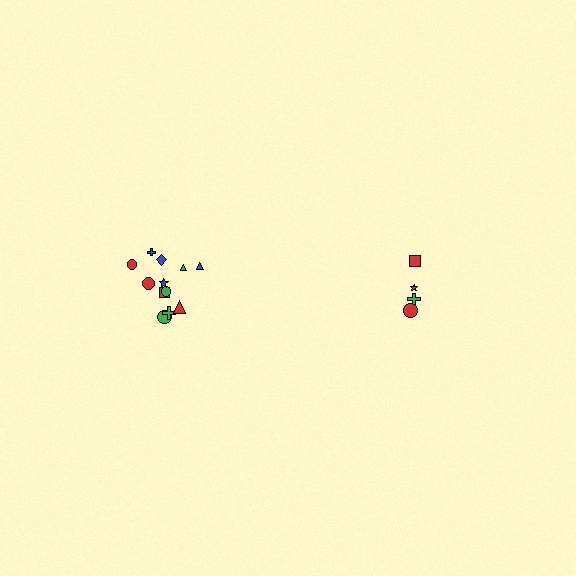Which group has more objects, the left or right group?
The left group.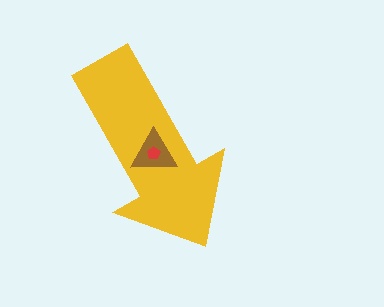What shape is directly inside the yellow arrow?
The brown triangle.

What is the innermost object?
The red pentagon.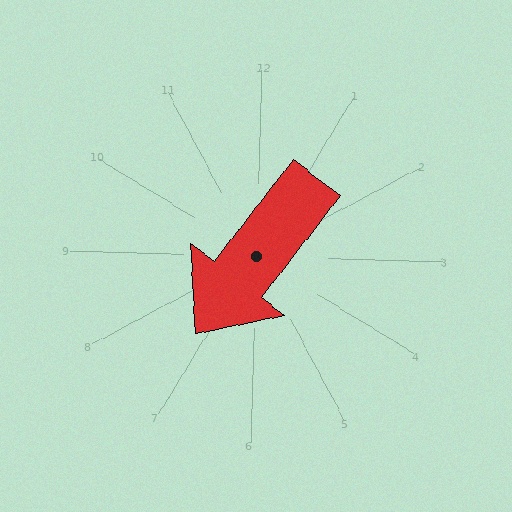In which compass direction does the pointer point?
Southwest.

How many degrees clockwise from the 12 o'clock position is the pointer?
Approximately 216 degrees.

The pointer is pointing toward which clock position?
Roughly 7 o'clock.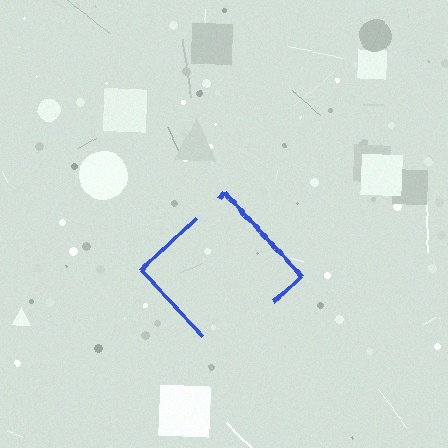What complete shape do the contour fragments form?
The contour fragments form a diamond.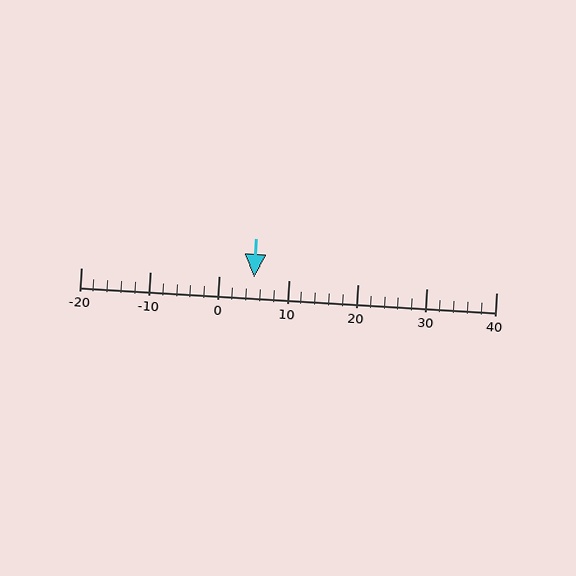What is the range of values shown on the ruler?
The ruler shows values from -20 to 40.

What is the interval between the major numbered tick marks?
The major tick marks are spaced 10 units apart.